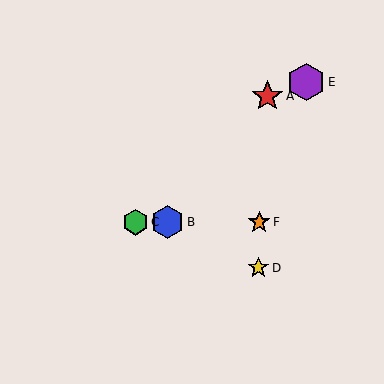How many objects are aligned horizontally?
3 objects (B, C, F) are aligned horizontally.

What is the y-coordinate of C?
Object C is at y≈222.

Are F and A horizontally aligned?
No, F is at y≈222 and A is at y≈96.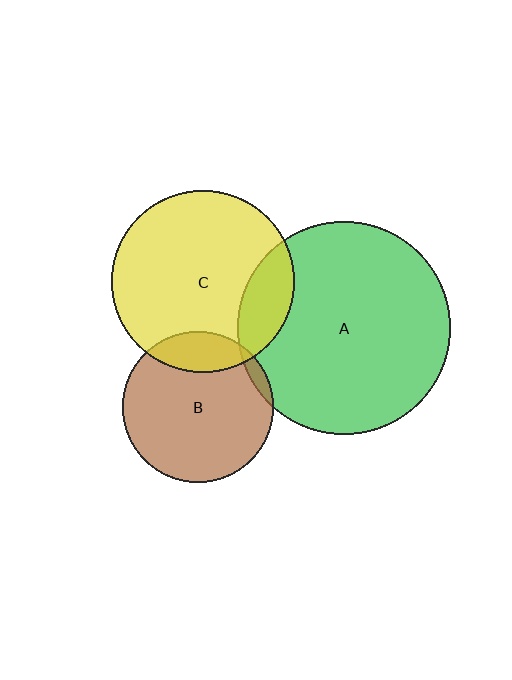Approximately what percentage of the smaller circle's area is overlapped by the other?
Approximately 5%.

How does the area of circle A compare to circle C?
Approximately 1.4 times.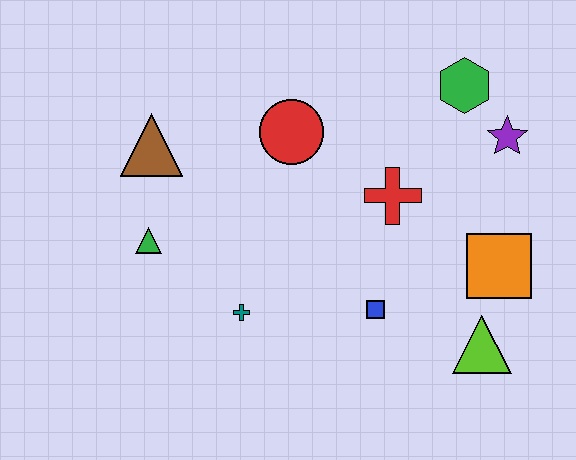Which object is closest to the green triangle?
The brown triangle is closest to the green triangle.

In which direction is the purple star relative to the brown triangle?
The purple star is to the right of the brown triangle.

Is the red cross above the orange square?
Yes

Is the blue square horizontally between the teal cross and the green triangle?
No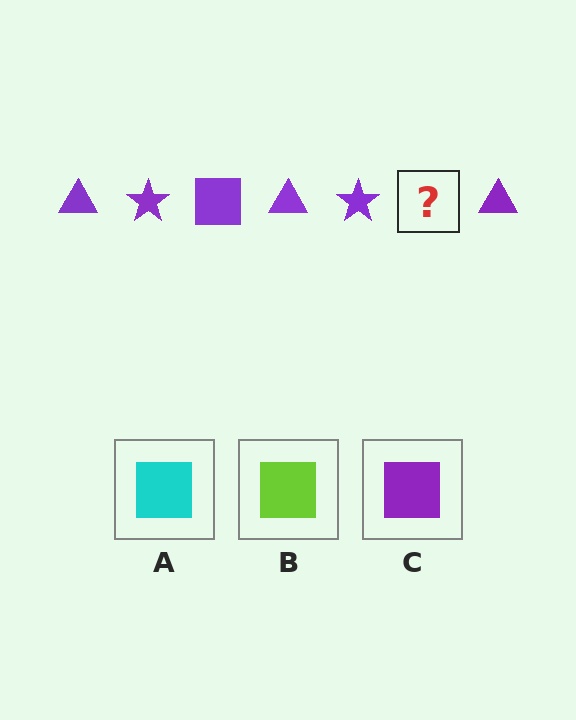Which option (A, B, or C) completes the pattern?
C.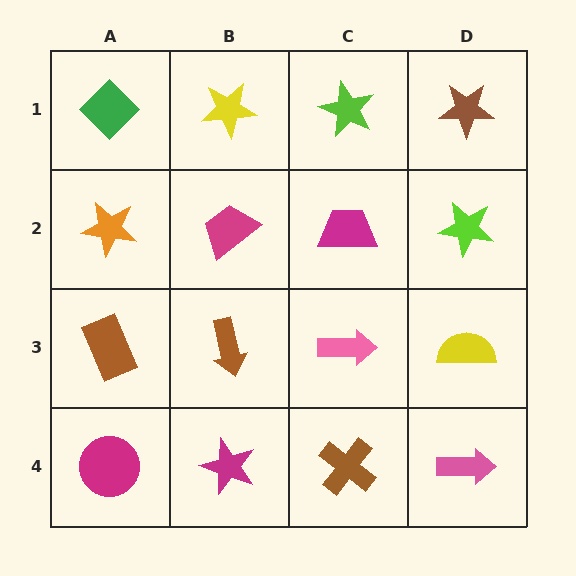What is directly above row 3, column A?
An orange star.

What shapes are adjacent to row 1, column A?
An orange star (row 2, column A), a yellow star (row 1, column B).